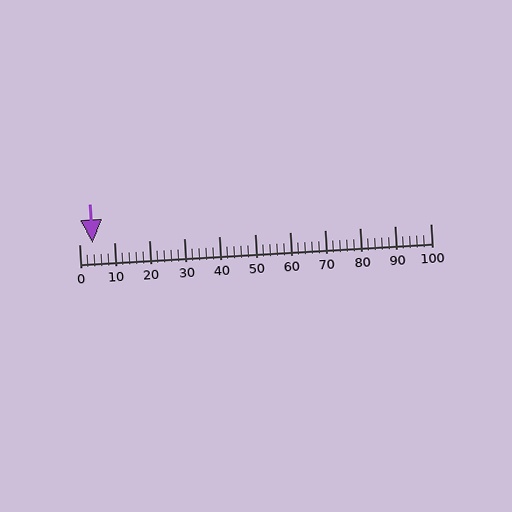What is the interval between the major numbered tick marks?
The major tick marks are spaced 10 units apart.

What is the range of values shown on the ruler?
The ruler shows values from 0 to 100.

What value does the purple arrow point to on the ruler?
The purple arrow points to approximately 4.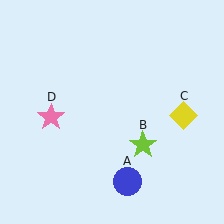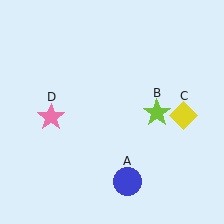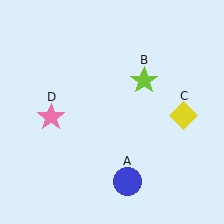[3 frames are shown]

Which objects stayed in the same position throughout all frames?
Blue circle (object A) and yellow diamond (object C) and pink star (object D) remained stationary.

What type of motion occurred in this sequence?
The lime star (object B) rotated counterclockwise around the center of the scene.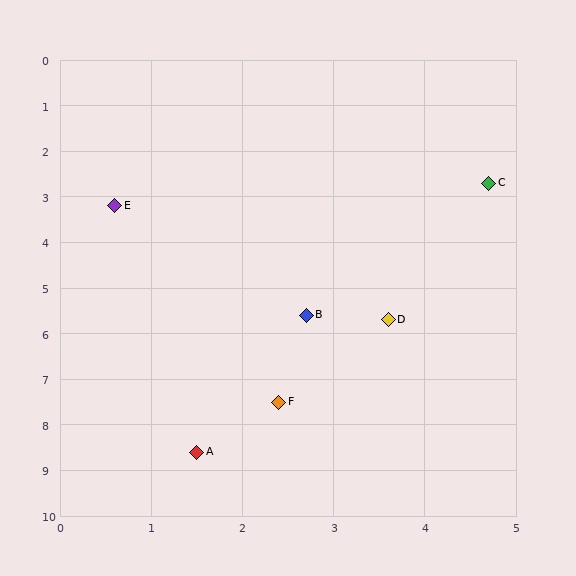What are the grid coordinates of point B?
Point B is at approximately (2.7, 5.6).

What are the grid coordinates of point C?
Point C is at approximately (4.7, 2.7).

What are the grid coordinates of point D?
Point D is at approximately (3.6, 5.7).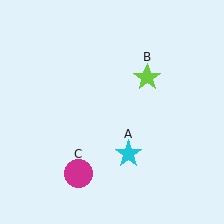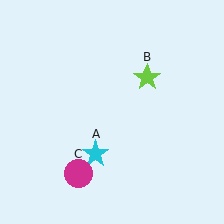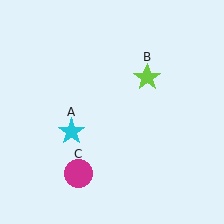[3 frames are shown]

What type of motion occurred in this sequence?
The cyan star (object A) rotated clockwise around the center of the scene.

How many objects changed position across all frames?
1 object changed position: cyan star (object A).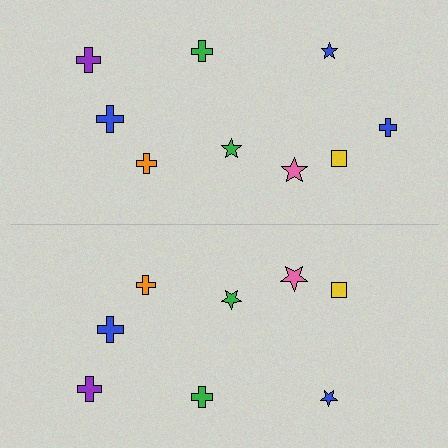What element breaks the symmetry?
A blue cross is missing from the bottom side.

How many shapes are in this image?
There are 17 shapes in this image.